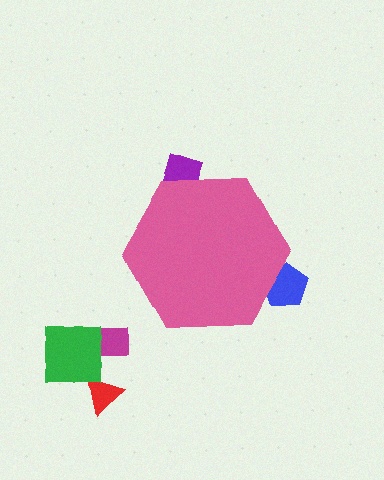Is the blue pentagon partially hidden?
Yes, the blue pentagon is partially hidden behind the pink hexagon.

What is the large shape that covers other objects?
A pink hexagon.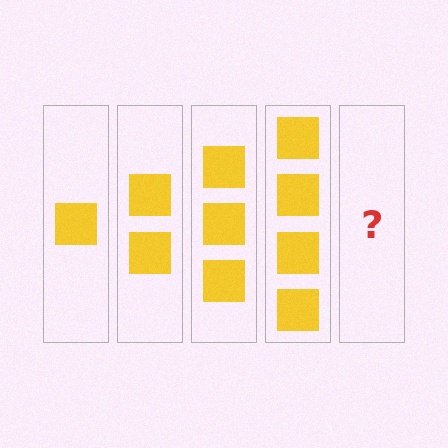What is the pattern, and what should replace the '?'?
The pattern is that each step adds one more square. The '?' should be 5 squares.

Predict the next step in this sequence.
The next step is 5 squares.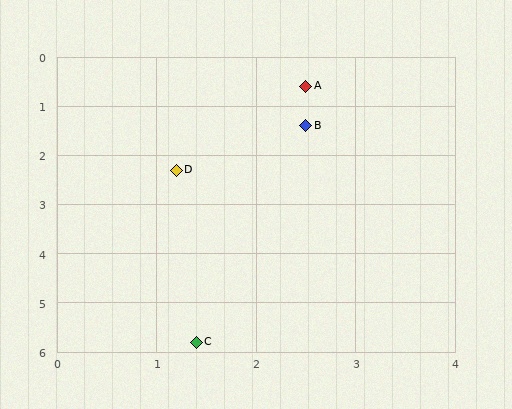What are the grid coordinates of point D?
Point D is at approximately (1.2, 2.3).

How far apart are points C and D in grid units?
Points C and D are about 3.5 grid units apart.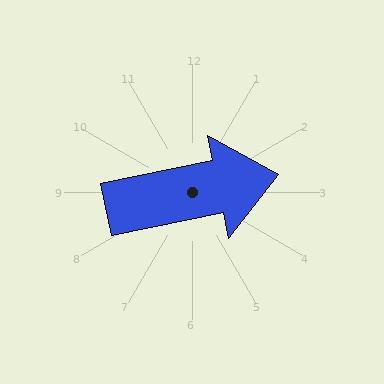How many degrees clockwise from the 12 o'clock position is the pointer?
Approximately 79 degrees.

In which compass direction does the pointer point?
East.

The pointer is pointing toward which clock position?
Roughly 3 o'clock.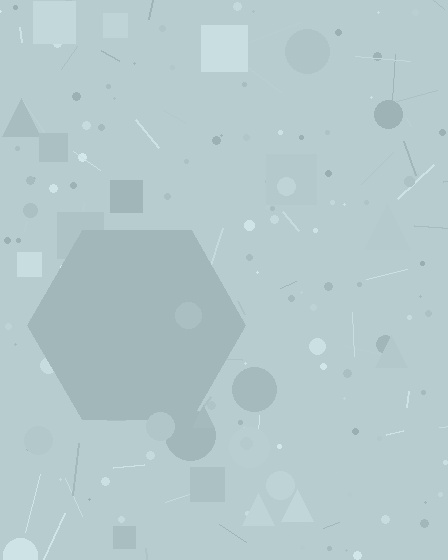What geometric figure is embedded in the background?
A hexagon is embedded in the background.